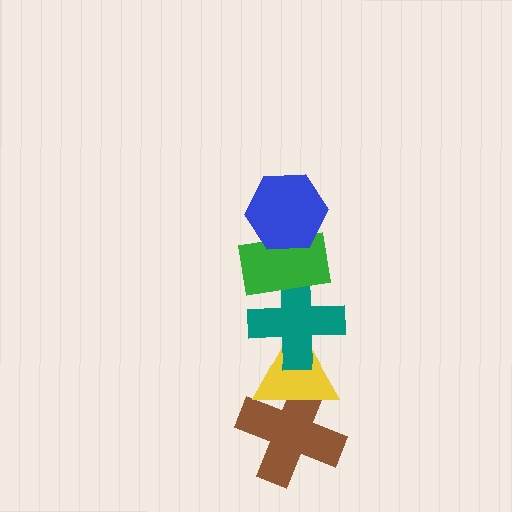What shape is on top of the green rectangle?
The blue hexagon is on top of the green rectangle.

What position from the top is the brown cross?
The brown cross is 5th from the top.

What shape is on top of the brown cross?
The yellow triangle is on top of the brown cross.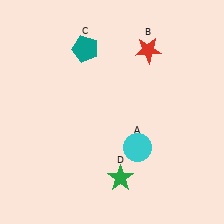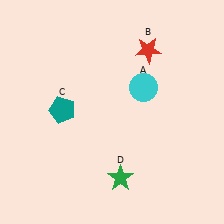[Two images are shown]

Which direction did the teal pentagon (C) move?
The teal pentagon (C) moved down.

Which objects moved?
The objects that moved are: the cyan circle (A), the teal pentagon (C).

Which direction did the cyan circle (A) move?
The cyan circle (A) moved up.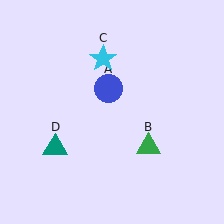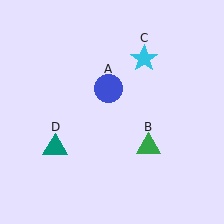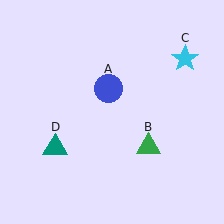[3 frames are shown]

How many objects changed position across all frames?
1 object changed position: cyan star (object C).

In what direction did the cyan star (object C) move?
The cyan star (object C) moved right.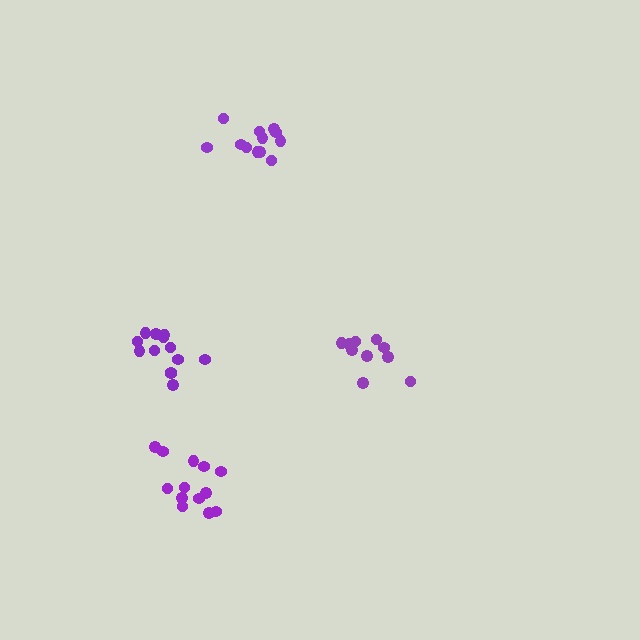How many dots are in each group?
Group 1: 12 dots, Group 2: 10 dots, Group 3: 13 dots, Group 4: 13 dots (48 total).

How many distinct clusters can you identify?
There are 4 distinct clusters.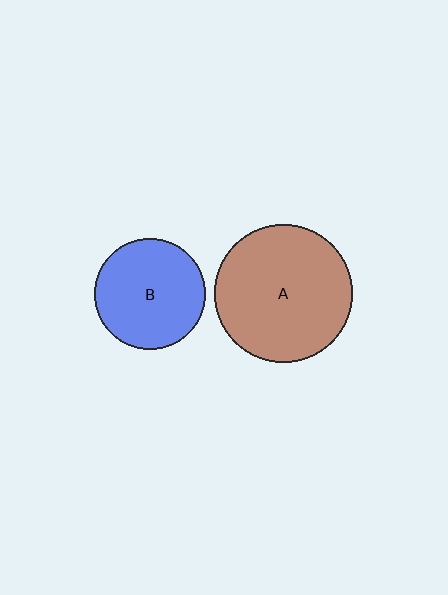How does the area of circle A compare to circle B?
Approximately 1.5 times.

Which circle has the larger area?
Circle A (brown).